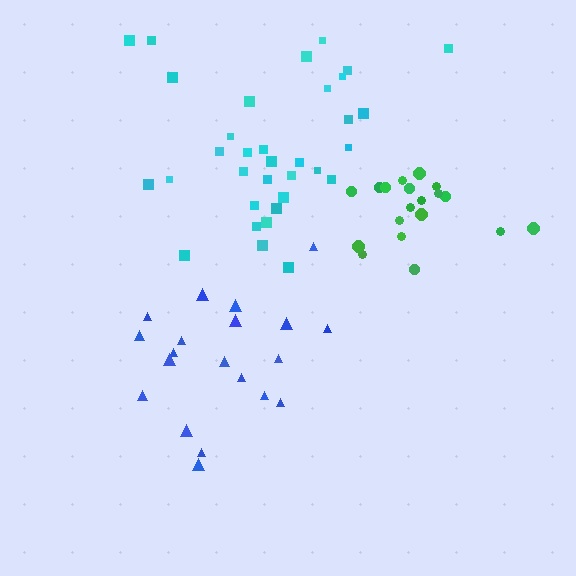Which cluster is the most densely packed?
Blue.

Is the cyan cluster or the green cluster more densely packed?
Cyan.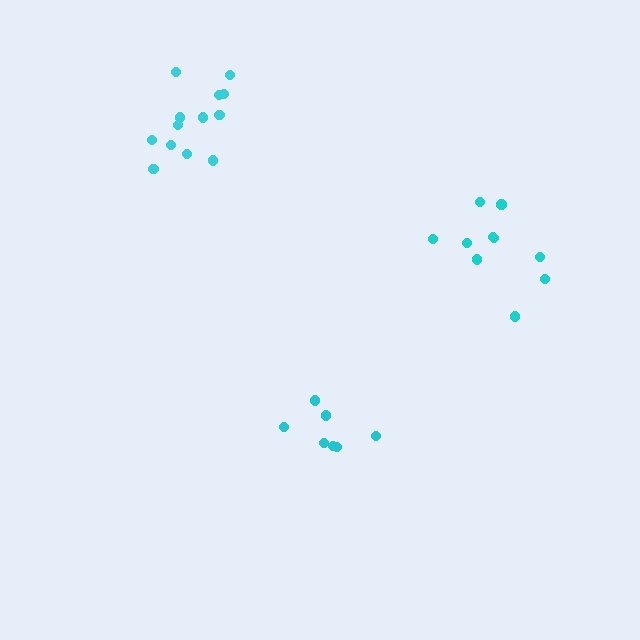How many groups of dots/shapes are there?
There are 3 groups.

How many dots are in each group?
Group 1: 11 dots, Group 2: 7 dots, Group 3: 13 dots (31 total).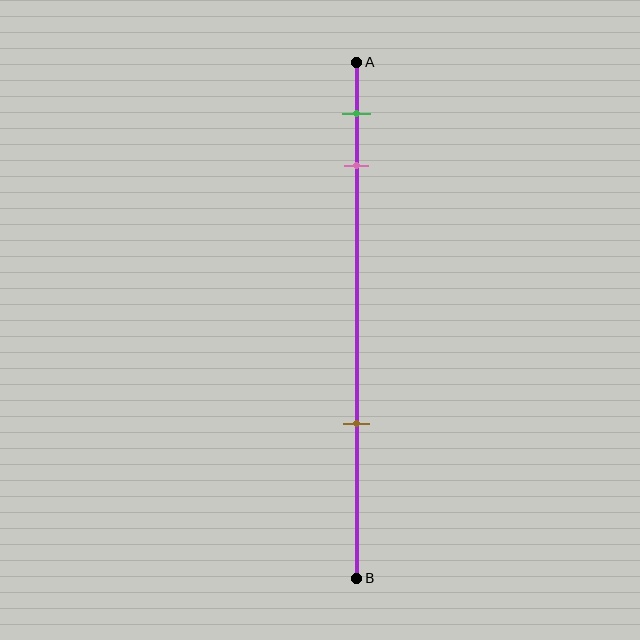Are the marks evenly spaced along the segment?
No, the marks are not evenly spaced.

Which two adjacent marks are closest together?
The green and pink marks are the closest adjacent pair.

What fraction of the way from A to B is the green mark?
The green mark is approximately 10% (0.1) of the way from A to B.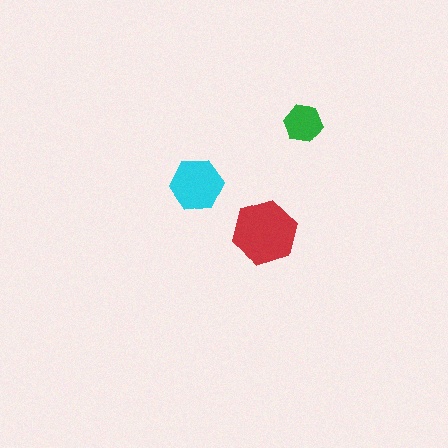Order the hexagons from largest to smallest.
the red one, the cyan one, the green one.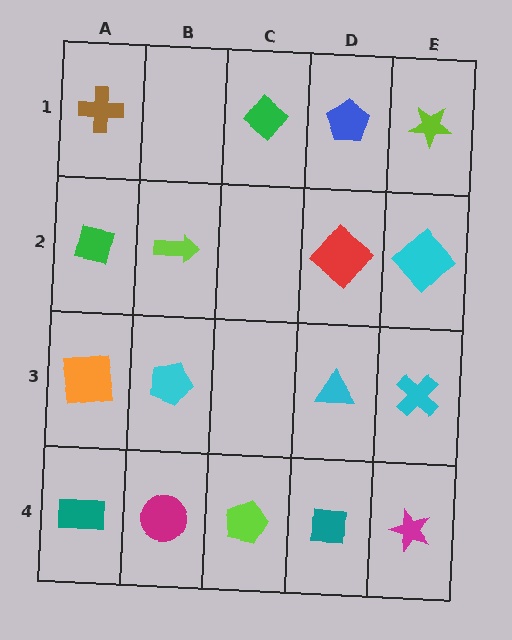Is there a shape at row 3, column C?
No, that cell is empty.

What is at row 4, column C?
A lime pentagon.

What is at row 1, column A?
A brown cross.